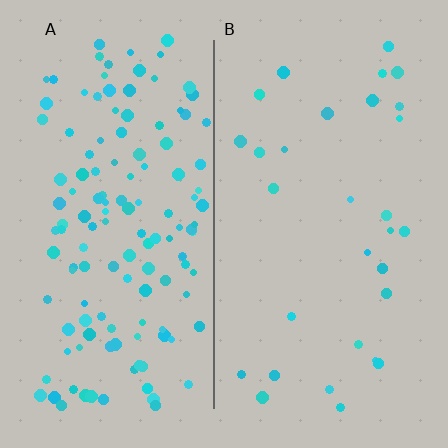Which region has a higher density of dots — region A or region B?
A (the left).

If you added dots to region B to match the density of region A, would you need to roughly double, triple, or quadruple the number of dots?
Approximately quadruple.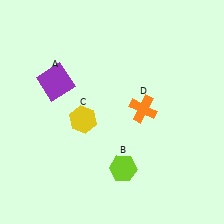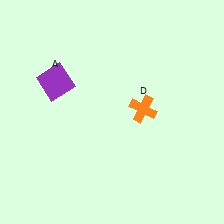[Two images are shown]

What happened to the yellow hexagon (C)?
The yellow hexagon (C) was removed in Image 2. It was in the bottom-left area of Image 1.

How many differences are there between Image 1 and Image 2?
There are 2 differences between the two images.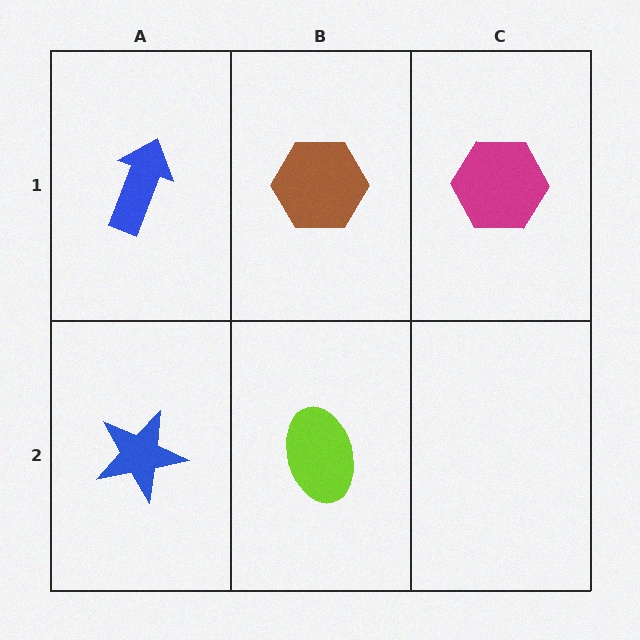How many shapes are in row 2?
2 shapes.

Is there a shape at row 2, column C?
No, that cell is empty.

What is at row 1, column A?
A blue arrow.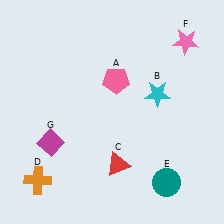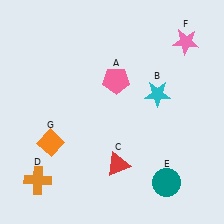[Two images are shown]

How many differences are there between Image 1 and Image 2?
There is 1 difference between the two images.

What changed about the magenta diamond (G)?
In Image 1, G is magenta. In Image 2, it changed to orange.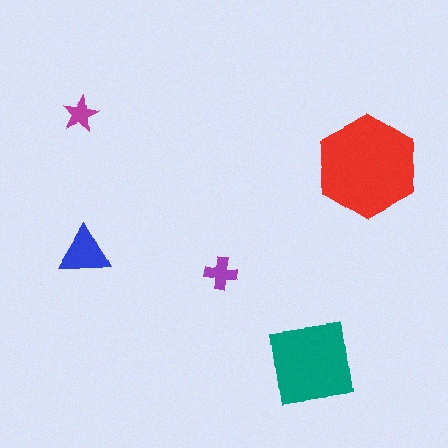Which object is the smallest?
The magenta star.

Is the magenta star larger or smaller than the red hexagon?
Smaller.